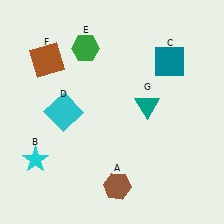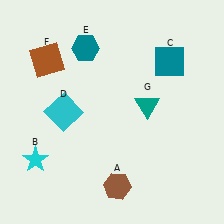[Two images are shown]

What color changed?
The hexagon (E) changed from green in Image 1 to teal in Image 2.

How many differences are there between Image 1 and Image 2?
There is 1 difference between the two images.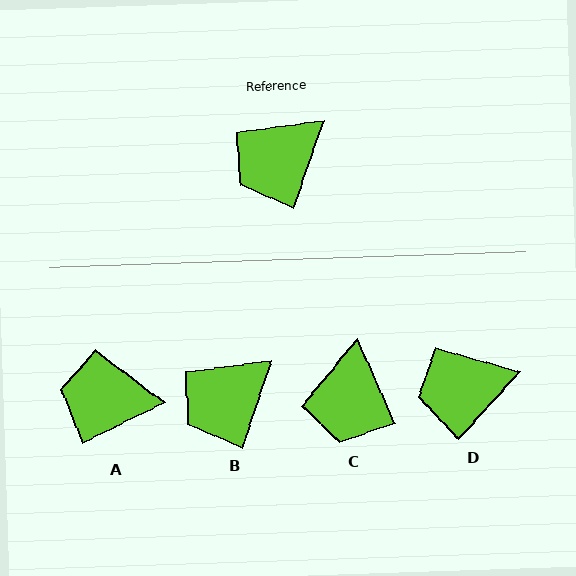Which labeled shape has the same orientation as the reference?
B.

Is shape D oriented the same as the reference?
No, it is off by about 24 degrees.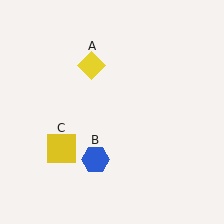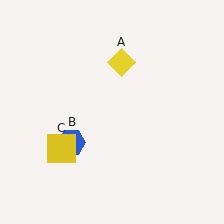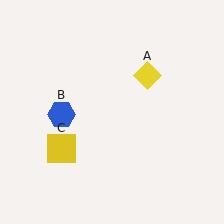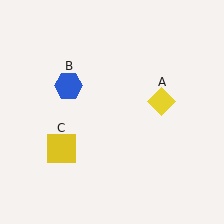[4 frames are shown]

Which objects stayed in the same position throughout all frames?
Yellow square (object C) remained stationary.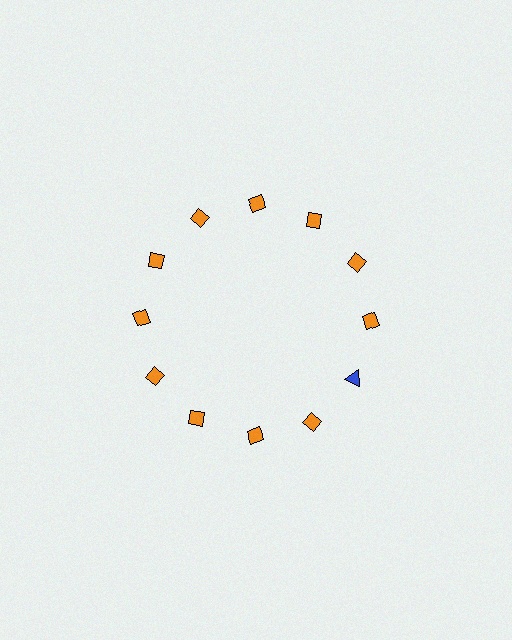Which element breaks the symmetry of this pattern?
The blue triangle at roughly the 4 o'clock position breaks the symmetry. All other shapes are orange diamonds.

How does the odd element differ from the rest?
It differs in both color (blue instead of orange) and shape (triangle instead of diamond).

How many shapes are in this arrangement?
There are 12 shapes arranged in a ring pattern.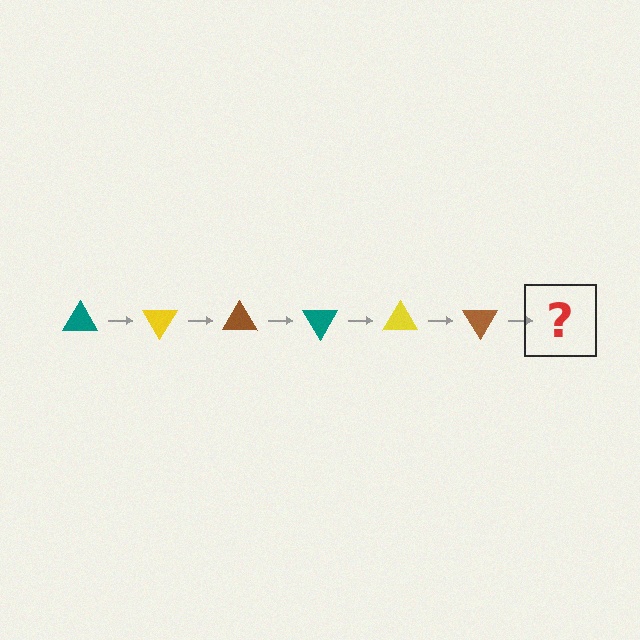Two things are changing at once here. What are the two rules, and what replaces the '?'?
The two rules are that it rotates 60 degrees each step and the color cycles through teal, yellow, and brown. The '?' should be a teal triangle, rotated 360 degrees from the start.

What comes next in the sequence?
The next element should be a teal triangle, rotated 360 degrees from the start.